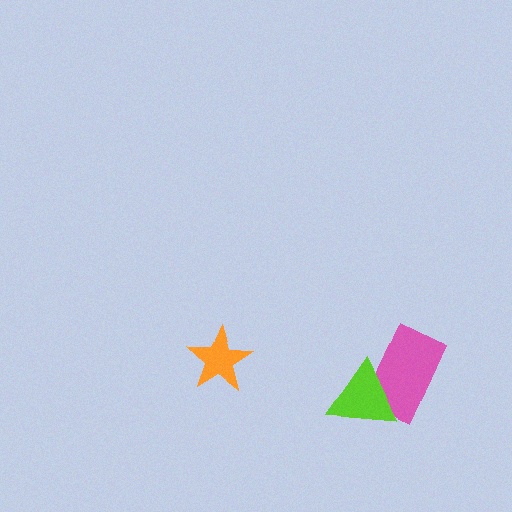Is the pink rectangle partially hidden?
Yes, it is partially covered by another shape.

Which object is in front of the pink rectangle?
The lime triangle is in front of the pink rectangle.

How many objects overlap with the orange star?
0 objects overlap with the orange star.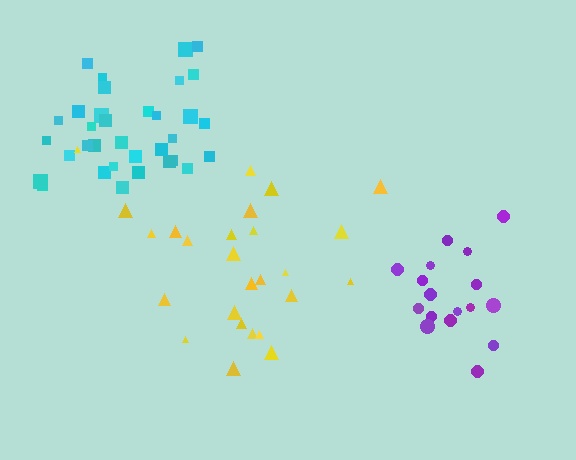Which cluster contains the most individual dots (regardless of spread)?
Cyan (34).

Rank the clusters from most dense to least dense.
cyan, purple, yellow.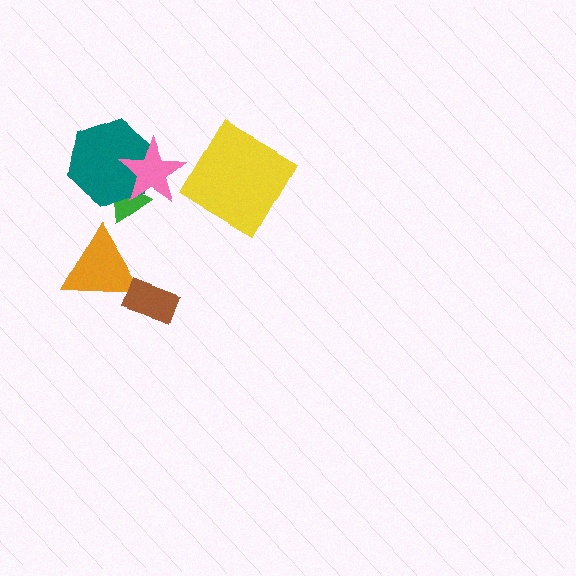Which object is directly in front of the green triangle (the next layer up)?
The teal hexagon is directly in front of the green triangle.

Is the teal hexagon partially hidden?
Yes, it is partially covered by another shape.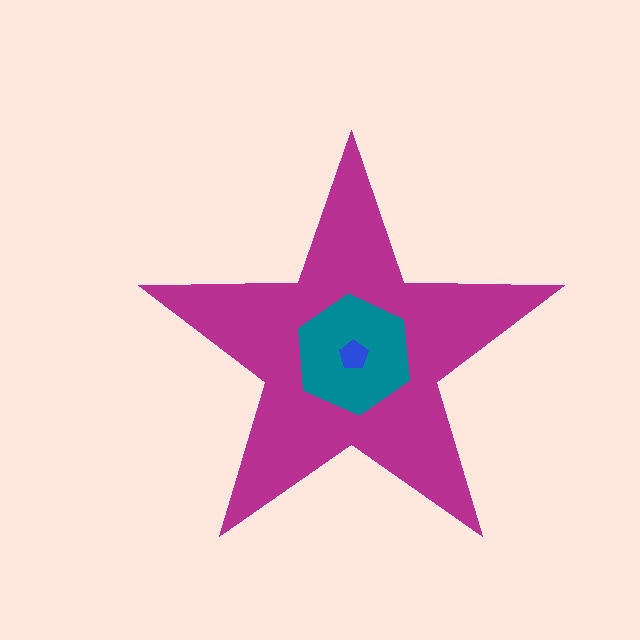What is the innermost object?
The blue pentagon.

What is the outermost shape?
The magenta star.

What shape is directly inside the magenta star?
The teal hexagon.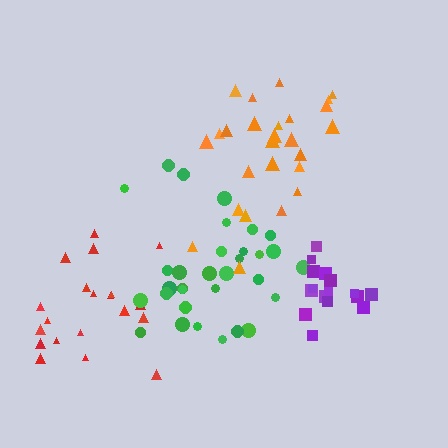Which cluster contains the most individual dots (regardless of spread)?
Green (32).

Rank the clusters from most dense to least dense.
purple, green, orange, red.